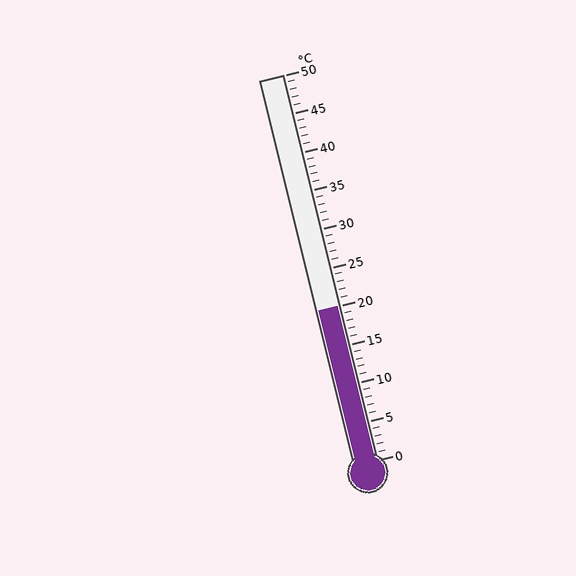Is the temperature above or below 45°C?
The temperature is below 45°C.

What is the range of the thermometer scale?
The thermometer scale ranges from 0°C to 50°C.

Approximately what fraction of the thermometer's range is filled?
The thermometer is filled to approximately 40% of its range.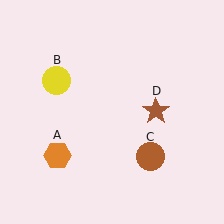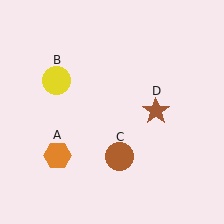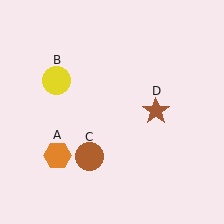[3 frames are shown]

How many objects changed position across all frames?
1 object changed position: brown circle (object C).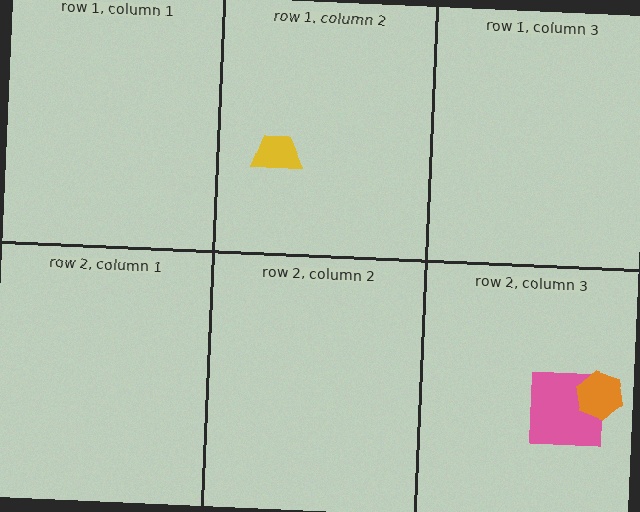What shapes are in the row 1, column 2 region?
The yellow trapezoid.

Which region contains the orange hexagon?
The row 2, column 3 region.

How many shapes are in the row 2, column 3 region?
2.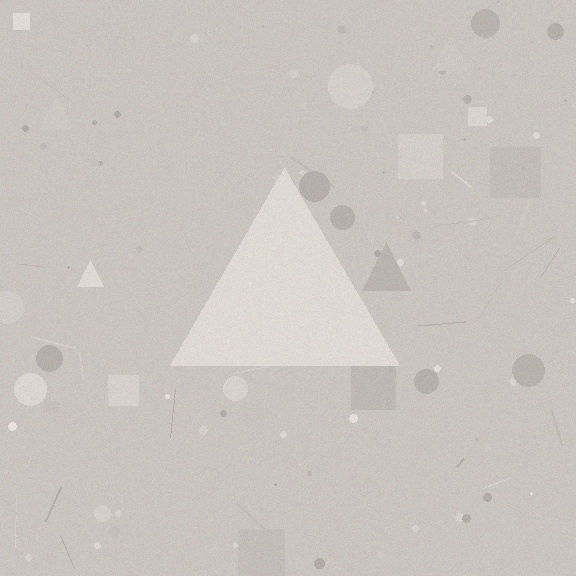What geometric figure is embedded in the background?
A triangle is embedded in the background.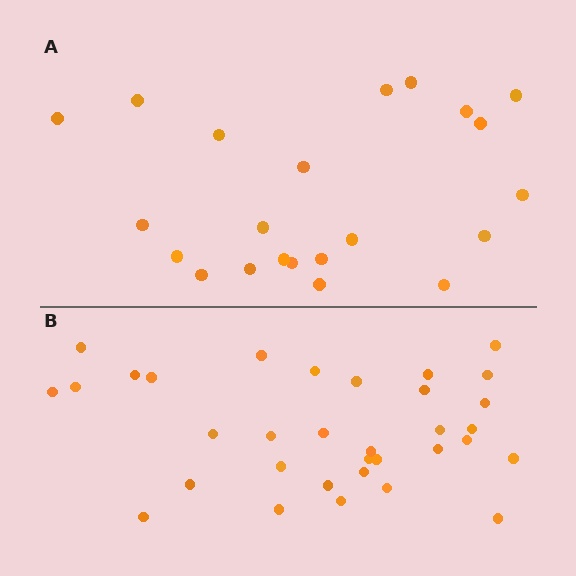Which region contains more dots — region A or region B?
Region B (the bottom region) has more dots.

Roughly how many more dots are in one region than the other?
Region B has roughly 12 or so more dots than region A.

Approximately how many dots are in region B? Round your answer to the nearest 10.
About 30 dots. (The exact count is 33, which rounds to 30.)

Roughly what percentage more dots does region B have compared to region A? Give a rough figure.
About 50% more.